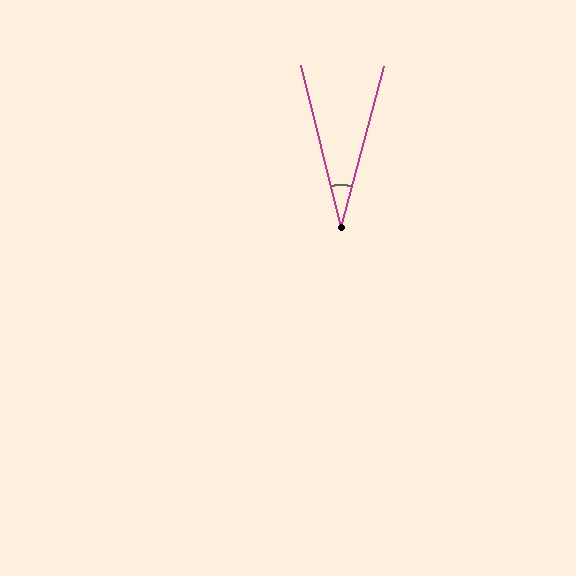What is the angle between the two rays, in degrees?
Approximately 29 degrees.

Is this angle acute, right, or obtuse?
It is acute.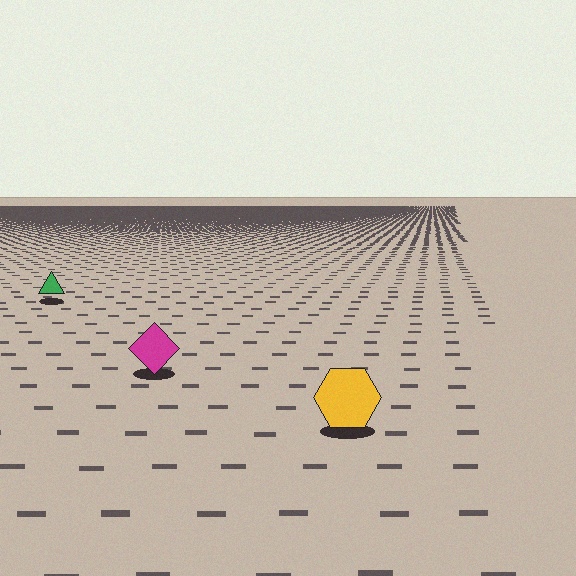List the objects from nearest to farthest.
From nearest to farthest: the yellow hexagon, the magenta diamond, the green triangle.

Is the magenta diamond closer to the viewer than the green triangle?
Yes. The magenta diamond is closer — you can tell from the texture gradient: the ground texture is coarser near it.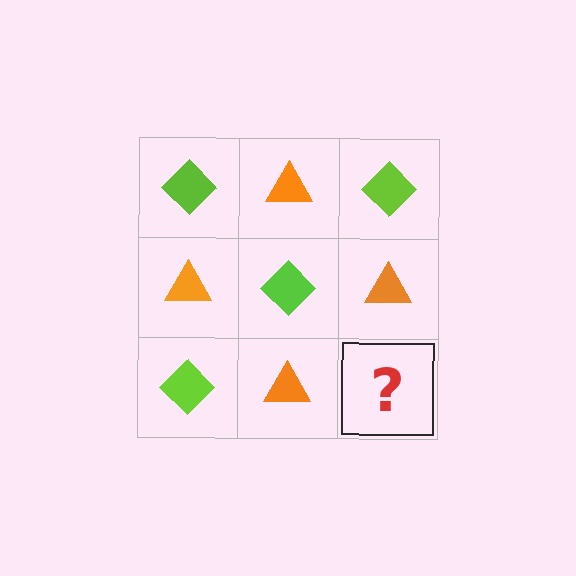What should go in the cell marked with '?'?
The missing cell should contain a lime diamond.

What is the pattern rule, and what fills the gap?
The rule is that it alternates lime diamond and orange triangle in a checkerboard pattern. The gap should be filled with a lime diamond.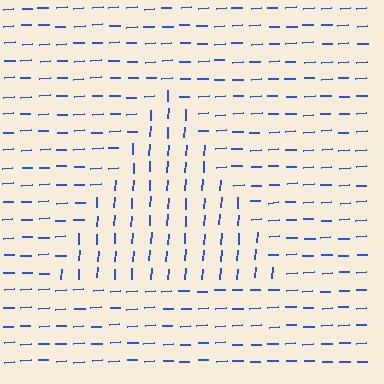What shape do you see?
I see a triangle.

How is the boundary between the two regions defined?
The boundary is defined purely by a change in line orientation (approximately 84 degrees difference). All lines are the same color and thickness.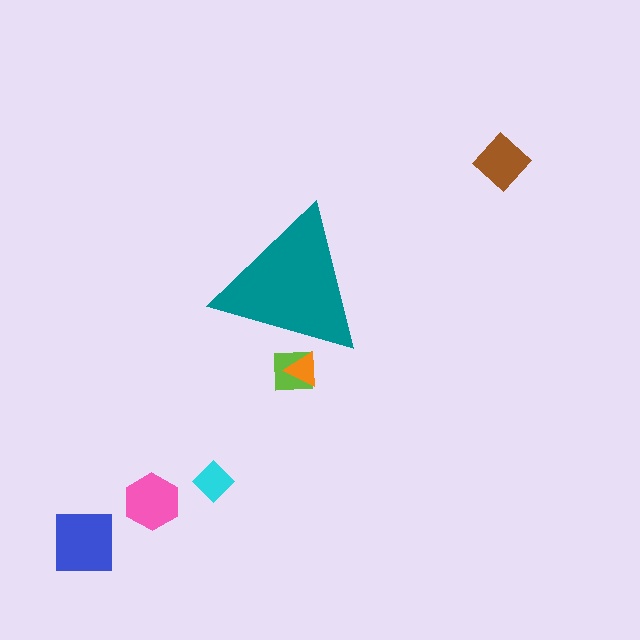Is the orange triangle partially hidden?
Yes, the orange triangle is partially hidden behind the teal triangle.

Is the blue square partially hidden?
No, the blue square is fully visible.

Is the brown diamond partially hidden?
No, the brown diamond is fully visible.